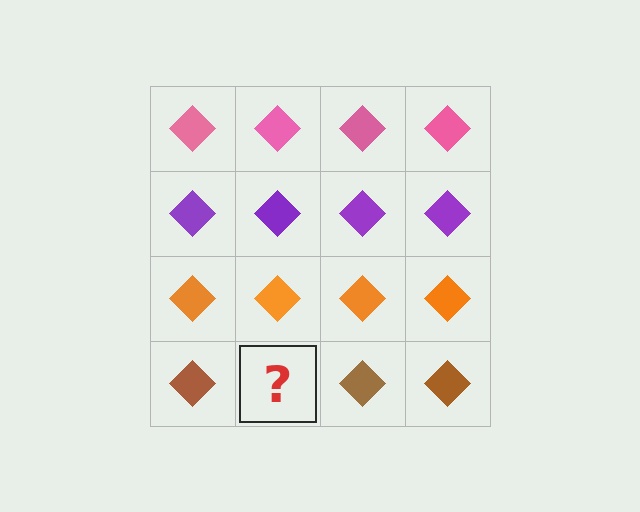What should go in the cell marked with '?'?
The missing cell should contain a brown diamond.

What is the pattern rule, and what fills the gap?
The rule is that each row has a consistent color. The gap should be filled with a brown diamond.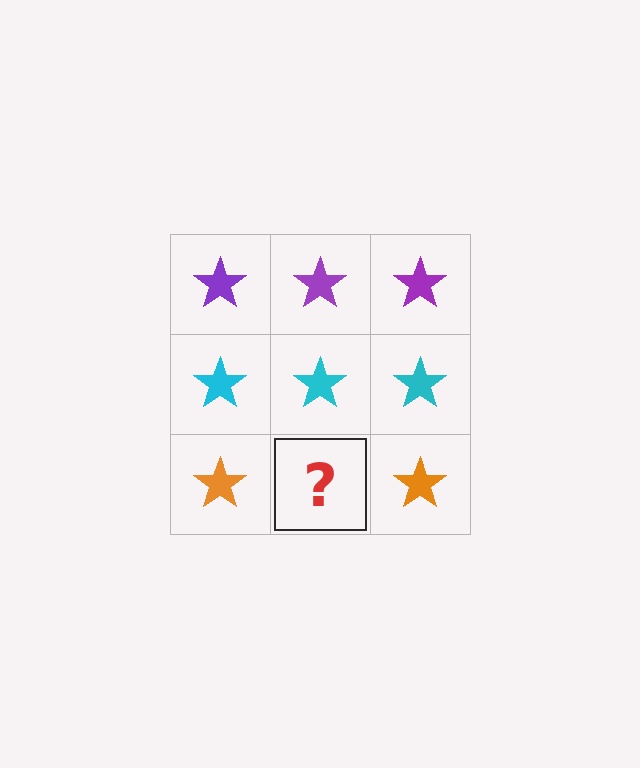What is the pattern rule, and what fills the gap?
The rule is that each row has a consistent color. The gap should be filled with an orange star.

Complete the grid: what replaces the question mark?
The question mark should be replaced with an orange star.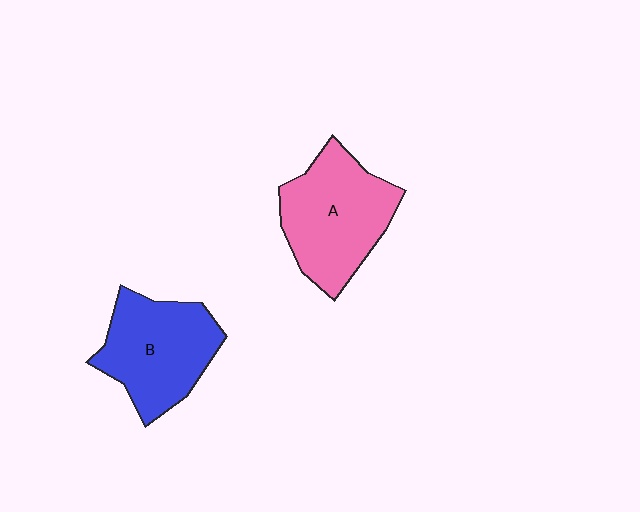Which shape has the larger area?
Shape A (pink).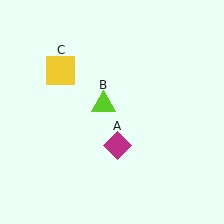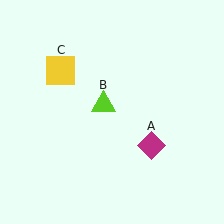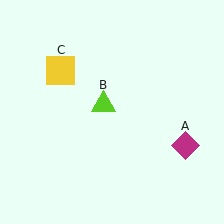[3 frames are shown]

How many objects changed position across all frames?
1 object changed position: magenta diamond (object A).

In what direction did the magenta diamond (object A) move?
The magenta diamond (object A) moved right.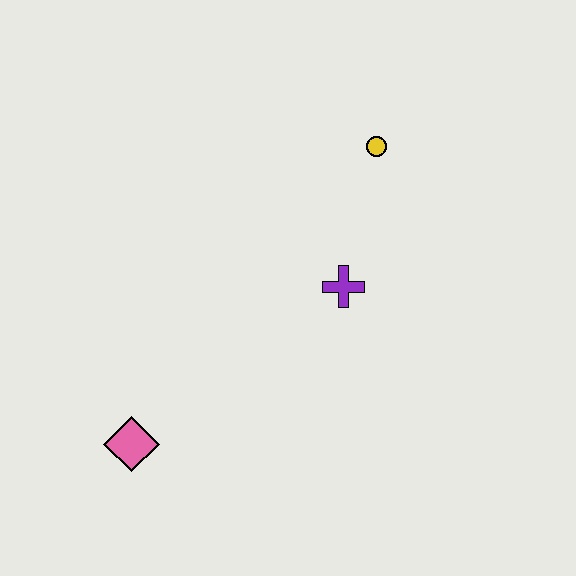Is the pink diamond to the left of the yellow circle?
Yes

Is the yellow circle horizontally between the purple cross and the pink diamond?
No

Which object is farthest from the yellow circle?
The pink diamond is farthest from the yellow circle.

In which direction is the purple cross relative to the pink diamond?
The purple cross is to the right of the pink diamond.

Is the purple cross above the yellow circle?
No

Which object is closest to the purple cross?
The yellow circle is closest to the purple cross.